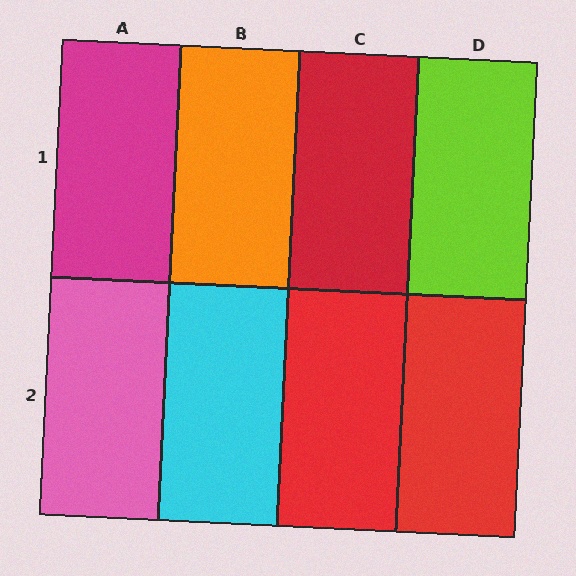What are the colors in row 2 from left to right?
Pink, cyan, red, red.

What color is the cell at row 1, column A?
Magenta.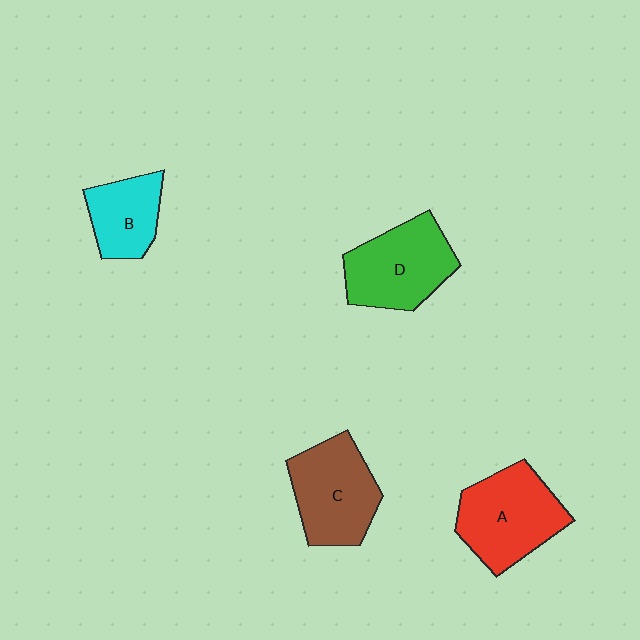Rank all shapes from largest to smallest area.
From largest to smallest: A (red), D (green), C (brown), B (cyan).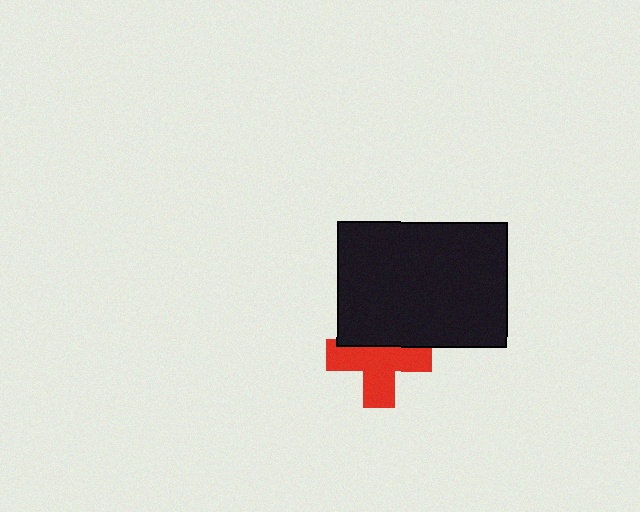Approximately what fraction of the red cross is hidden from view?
Roughly 34% of the red cross is hidden behind the black rectangle.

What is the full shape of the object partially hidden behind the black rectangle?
The partially hidden object is a red cross.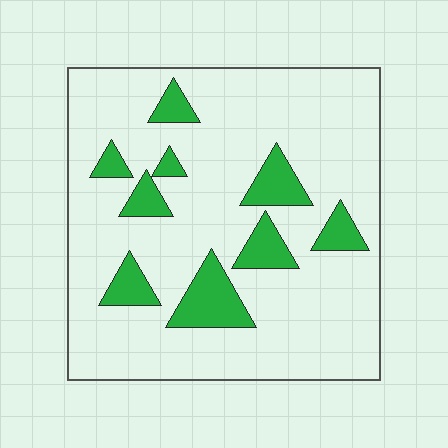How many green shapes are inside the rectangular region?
9.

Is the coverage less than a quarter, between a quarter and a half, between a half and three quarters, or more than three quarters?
Less than a quarter.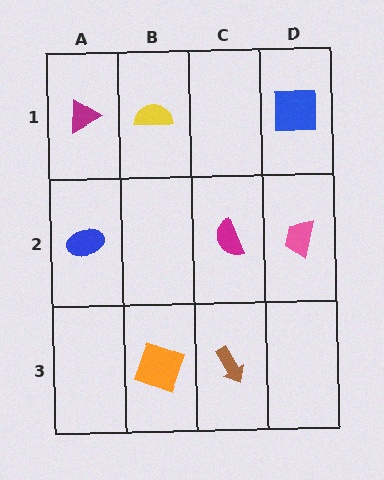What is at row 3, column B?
An orange square.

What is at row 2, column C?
A magenta semicircle.